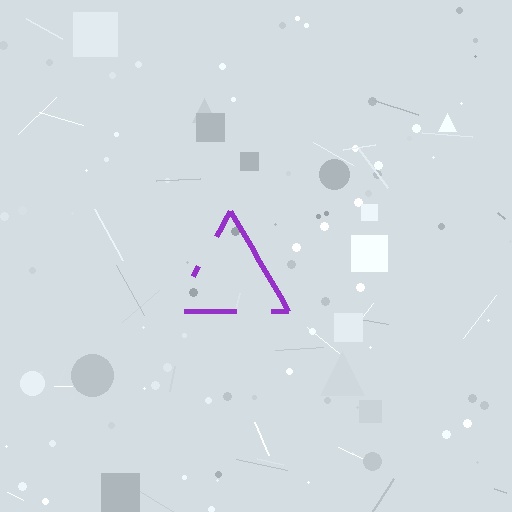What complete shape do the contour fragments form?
The contour fragments form a triangle.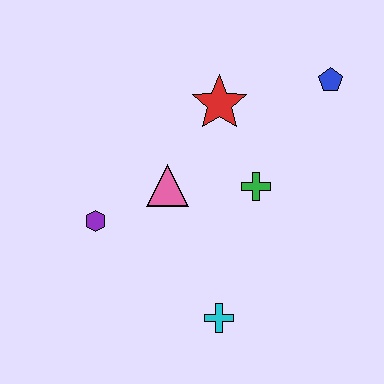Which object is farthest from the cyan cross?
The blue pentagon is farthest from the cyan cross.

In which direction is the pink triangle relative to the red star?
The pink triangle is below the red star.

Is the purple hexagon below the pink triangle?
Yes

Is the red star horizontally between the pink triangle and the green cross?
Yes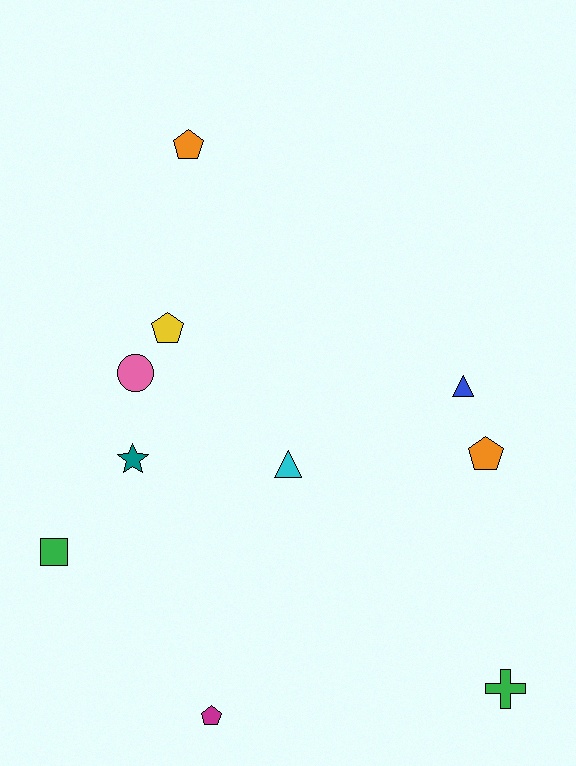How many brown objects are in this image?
There are no brown objects.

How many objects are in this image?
There are 10 objects.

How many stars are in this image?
There is 1 star.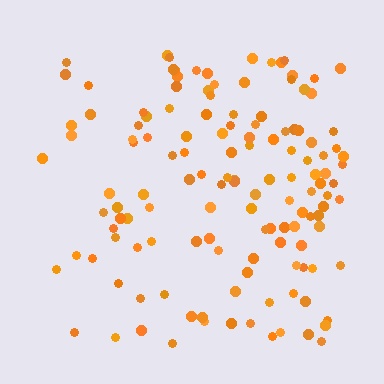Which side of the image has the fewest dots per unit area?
The left.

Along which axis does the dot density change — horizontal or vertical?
Horizontal.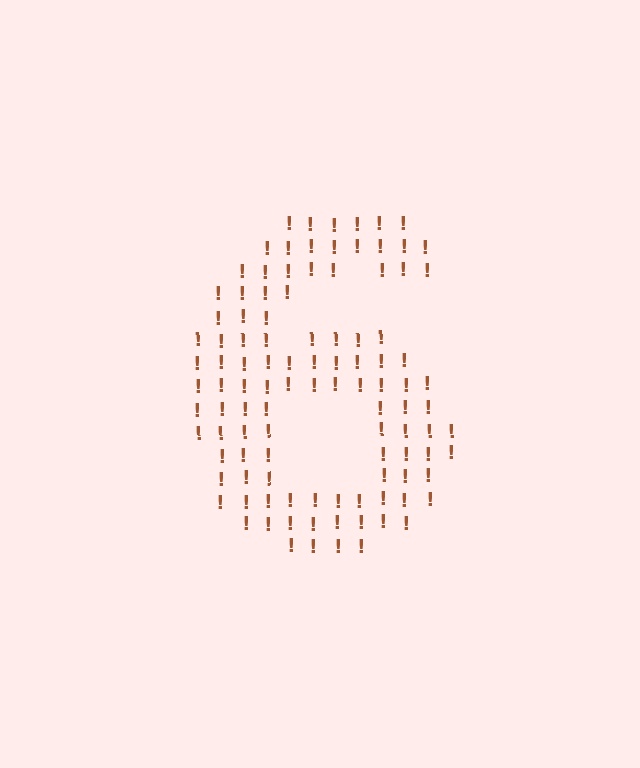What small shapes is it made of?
It is made of small exclamation marks.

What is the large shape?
The large shape is the digit 6.